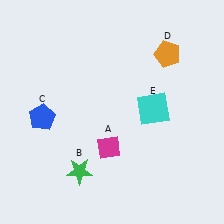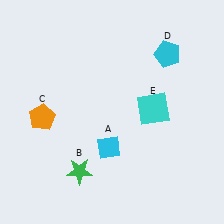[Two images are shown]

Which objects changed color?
A changed from magenta to cyan. C changed from blue to orange. D changed from orange to cyan.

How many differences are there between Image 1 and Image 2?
There are 3 differences between the two images.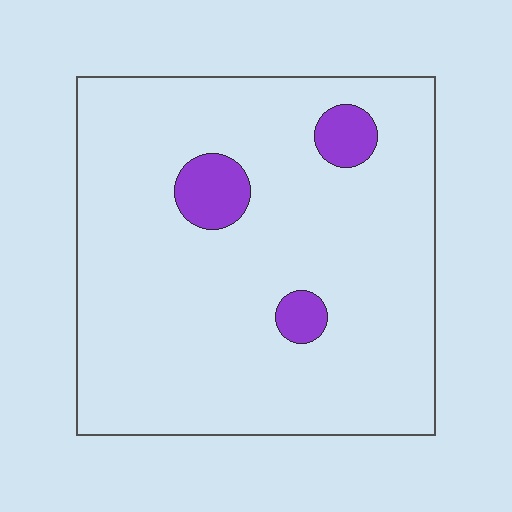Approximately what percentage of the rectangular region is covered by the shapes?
Approximately 10%.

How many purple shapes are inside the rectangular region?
3.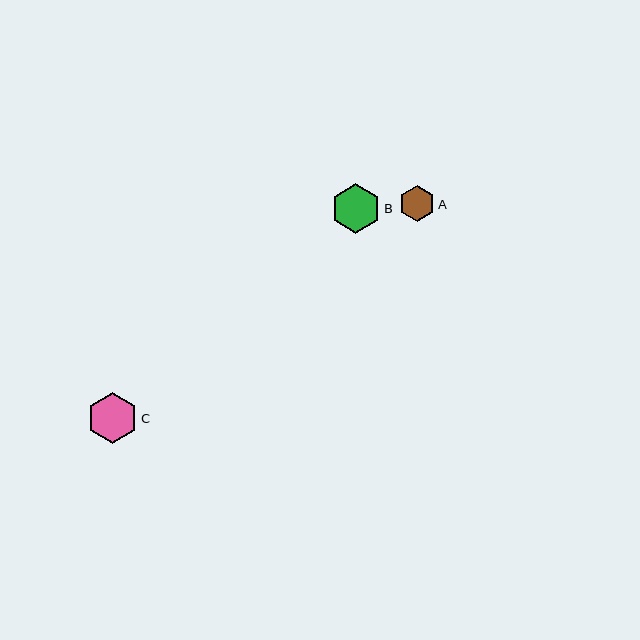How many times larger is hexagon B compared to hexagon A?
Hexagon B is approximately 1.4 times the size of hexagon A.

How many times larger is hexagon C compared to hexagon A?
Hexagon C is approximately 1.4 times the size of hexagon A.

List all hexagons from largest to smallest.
From largest to smallest: C, B, A.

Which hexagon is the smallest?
Hexagon A is the smallest with a size of approximately 36 pixels.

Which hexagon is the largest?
Hexagon C is the largest with a size of approximately 51 pixels.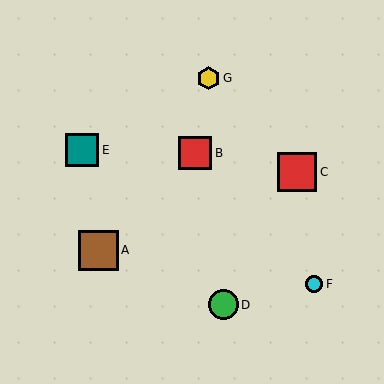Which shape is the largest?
The brown square (labeled A) is the largest.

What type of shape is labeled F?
Shape F is a cyan circle.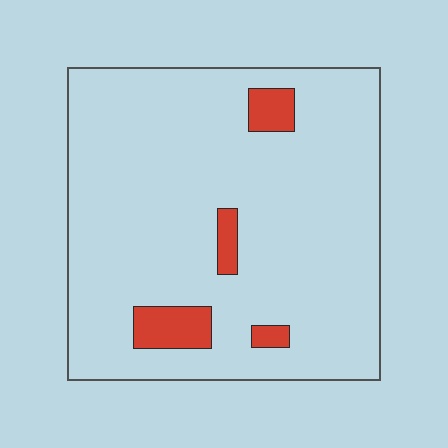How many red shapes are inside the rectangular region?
4.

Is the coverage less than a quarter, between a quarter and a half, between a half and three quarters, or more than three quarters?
Less than a quarter.